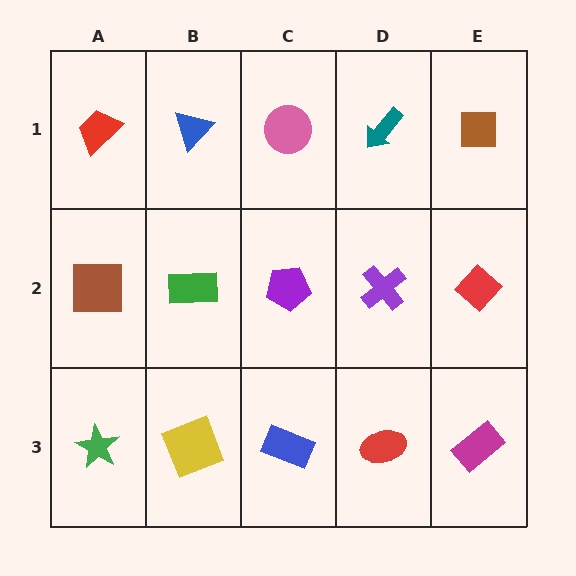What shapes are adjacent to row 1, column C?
A purple pentagon (row 2, column C), a blue triangle (row 1, column B), a teal arrow (row 1, column D).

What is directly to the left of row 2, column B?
A brown square.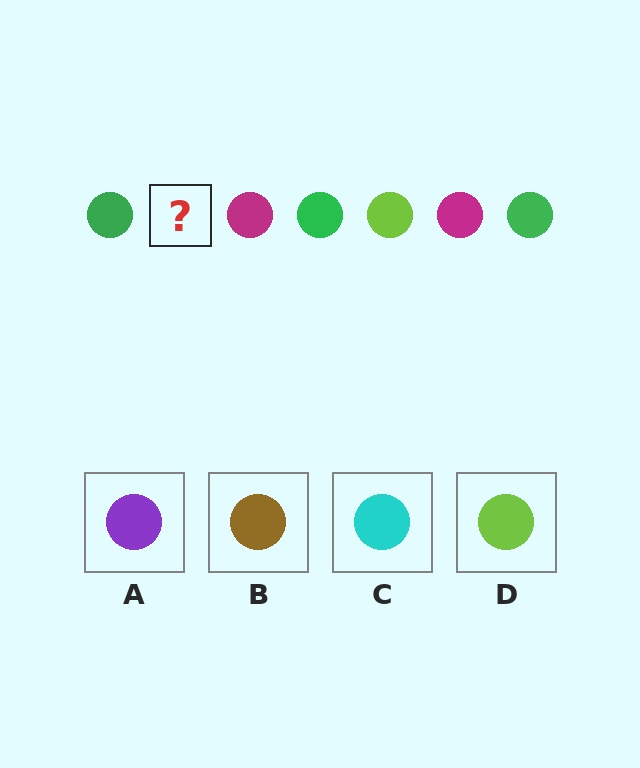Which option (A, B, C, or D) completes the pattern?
D.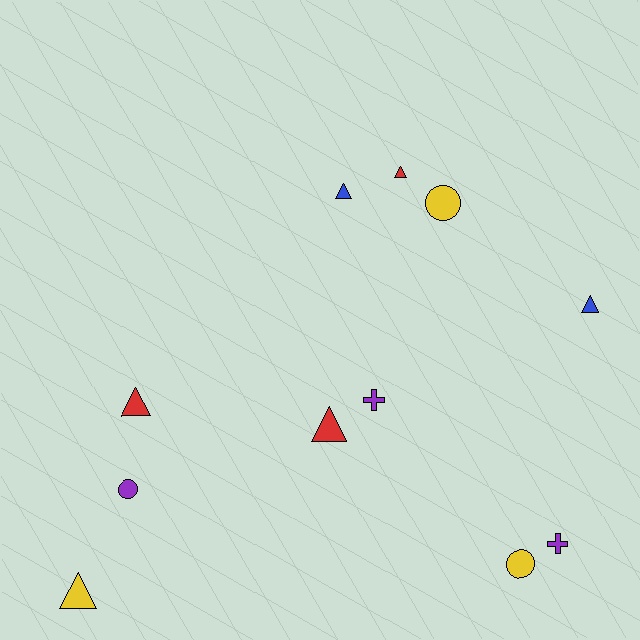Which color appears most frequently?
Yellow, with 3 objects.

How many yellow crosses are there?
There are no yellow crosses.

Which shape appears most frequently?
Triangle, with 6 objects.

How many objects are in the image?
There are 11 objects.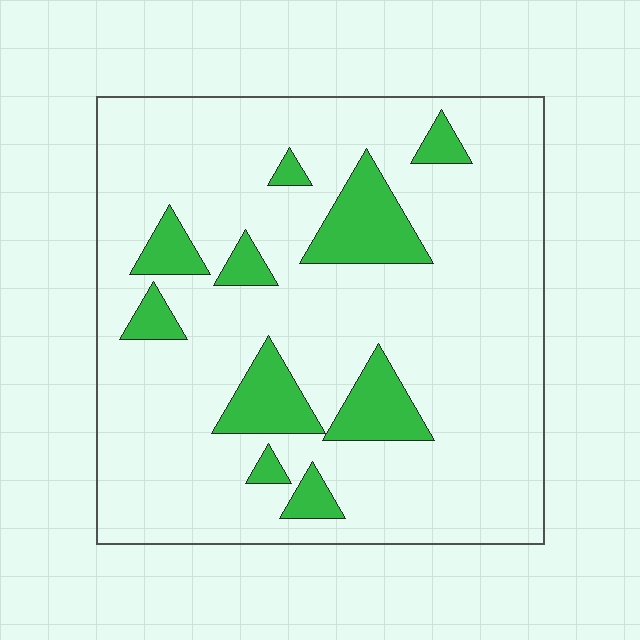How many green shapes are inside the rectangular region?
10.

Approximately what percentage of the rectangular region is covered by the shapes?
Approximately 15%.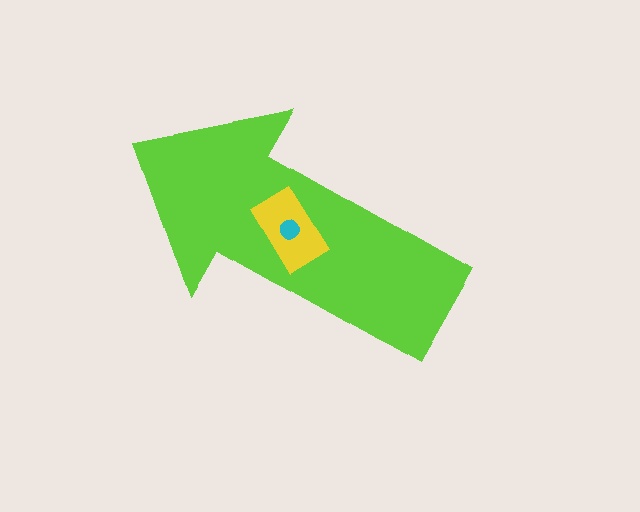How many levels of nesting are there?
3.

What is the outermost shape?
The lime arrow.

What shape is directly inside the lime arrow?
The yellow rectangle.